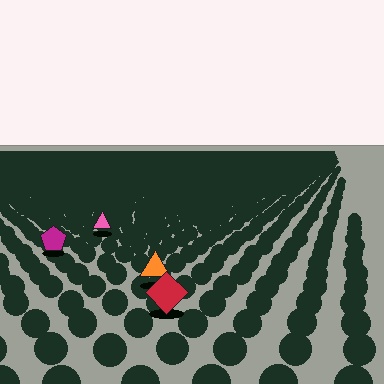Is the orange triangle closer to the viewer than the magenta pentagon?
Yes. The orange triangle is closer — you can tell from the texture gradient: the ground texture is coarser near it.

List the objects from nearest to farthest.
From nearest to farthest: the red diamond, the orange triangle, the magenta pentagon, the pink triangle.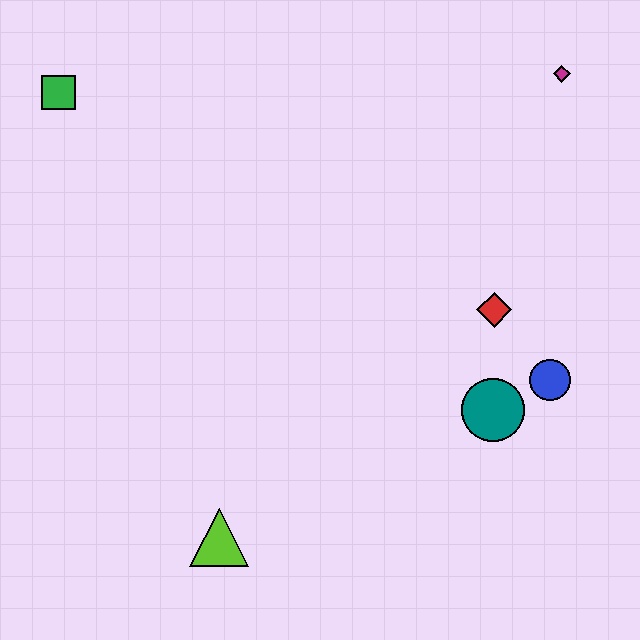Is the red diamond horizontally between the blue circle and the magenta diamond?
No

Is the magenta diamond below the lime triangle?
No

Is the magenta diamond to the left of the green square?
No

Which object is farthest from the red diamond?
The green square is farthest from the red diamond.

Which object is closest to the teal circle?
The blue circle is closest to the teal circle.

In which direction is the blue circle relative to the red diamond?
The blue circle is below the red diamond.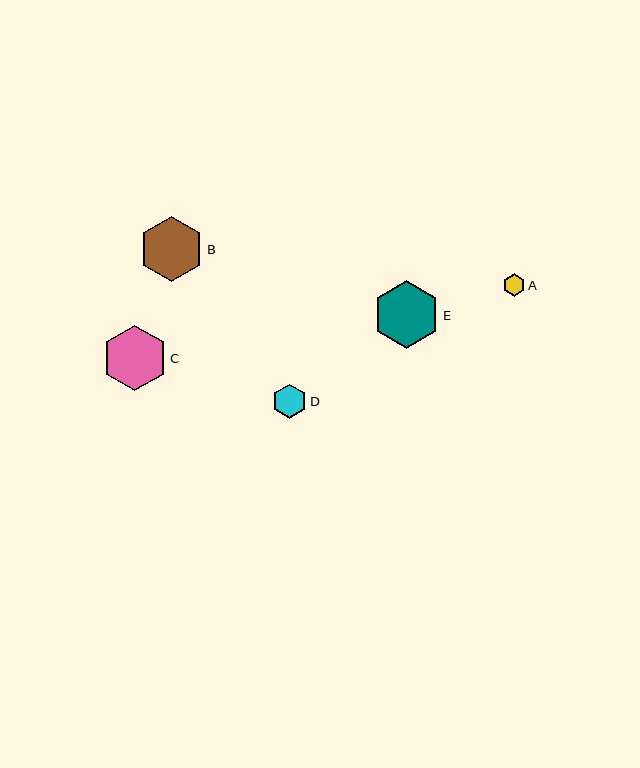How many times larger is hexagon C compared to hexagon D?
Hexagon C is approximately 1.9 times the size of hexagon D.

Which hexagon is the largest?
Hexagon E is the largest with a size of approximately 68 pixels.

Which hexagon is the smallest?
Hexagon A is the smallest with a size of approximately 23 pixels.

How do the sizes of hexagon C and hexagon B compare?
Hexagon C and hexagon B are approximately the same size.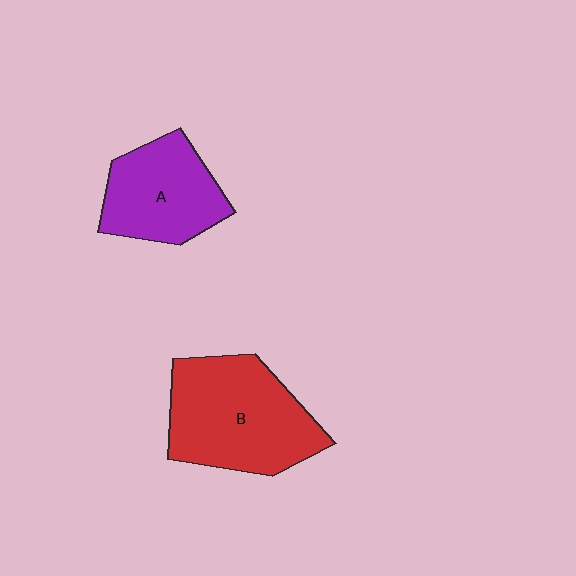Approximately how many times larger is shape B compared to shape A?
Approximately 1.4 times.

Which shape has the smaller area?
Shape A (purple).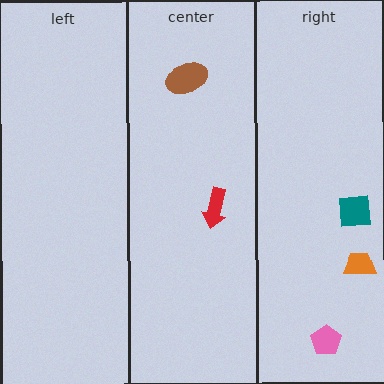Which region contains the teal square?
The right region.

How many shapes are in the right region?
3.